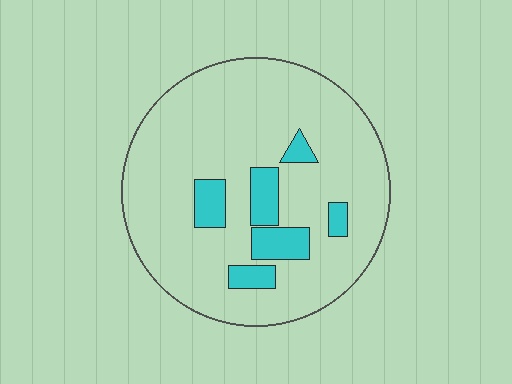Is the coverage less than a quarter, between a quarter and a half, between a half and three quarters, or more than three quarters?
Less than a quarter.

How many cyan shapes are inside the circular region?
6.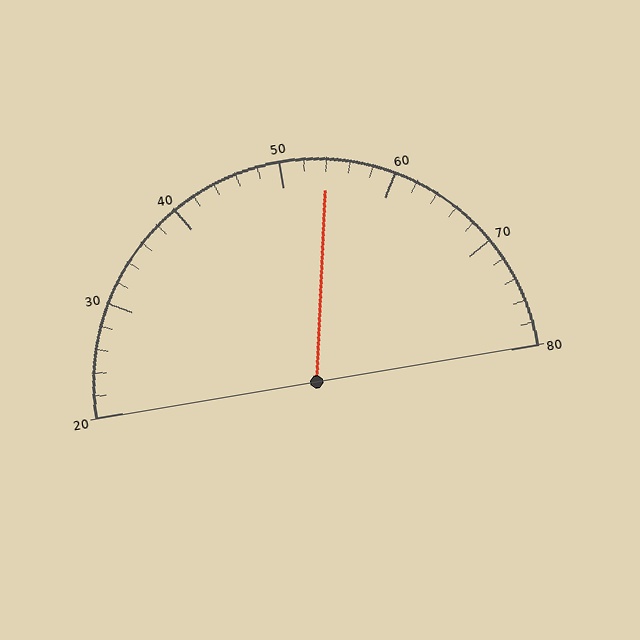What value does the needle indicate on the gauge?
The needle indicates approximately 54.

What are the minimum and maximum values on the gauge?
The gauge ranges from 20 to 80.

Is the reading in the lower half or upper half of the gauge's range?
The reading is in the upper half of the range (20 to 80).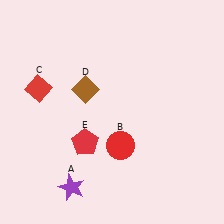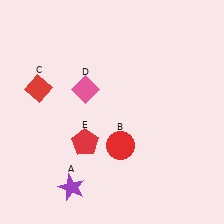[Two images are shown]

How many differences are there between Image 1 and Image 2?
There is 1 difference between the two images.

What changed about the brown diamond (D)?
In Image 1, D is brown. In Image 2, it changed to pink.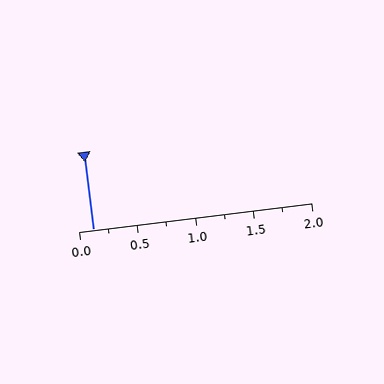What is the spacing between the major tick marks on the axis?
The major ticks are spaced 0.5 apart.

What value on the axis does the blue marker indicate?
The marker indicates approximately 0.12.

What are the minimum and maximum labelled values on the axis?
The axis runs from 0.0 to 2.0.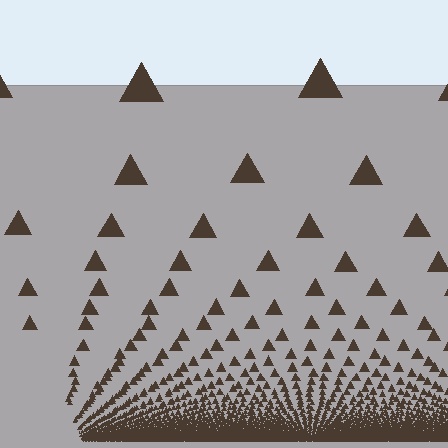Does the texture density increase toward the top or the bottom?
Density increases toward the bottom.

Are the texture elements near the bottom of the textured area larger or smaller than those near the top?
Smaller. The gradient is inverted — elements near the bottom are smaller and denser.